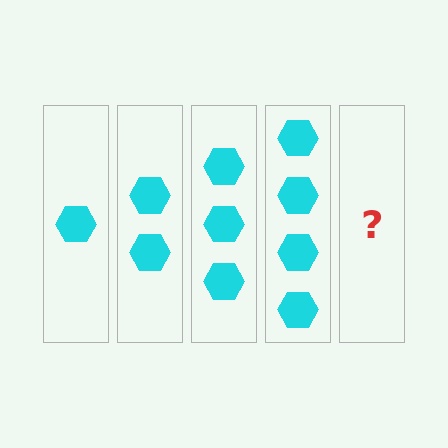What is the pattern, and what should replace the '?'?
The pattern is that each step adds one more hexagon. The '?' should be 5 hexagons.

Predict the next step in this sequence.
The next step is 5 hexagons.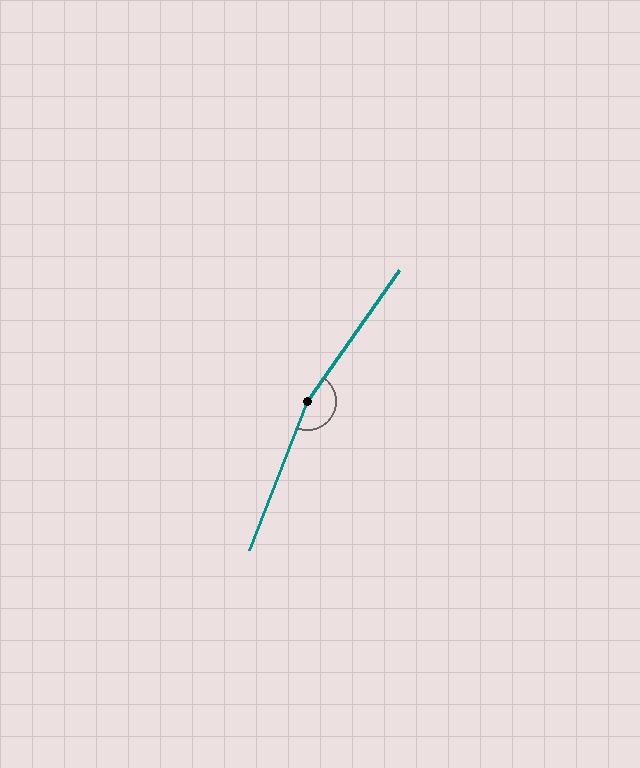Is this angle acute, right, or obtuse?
It is obtuse.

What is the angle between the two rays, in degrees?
Approximately 166 degrees.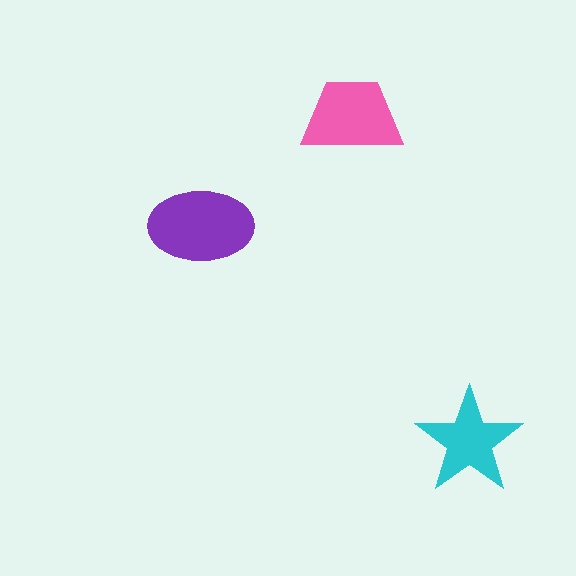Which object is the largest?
The purple ellipse.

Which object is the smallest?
The cyan star.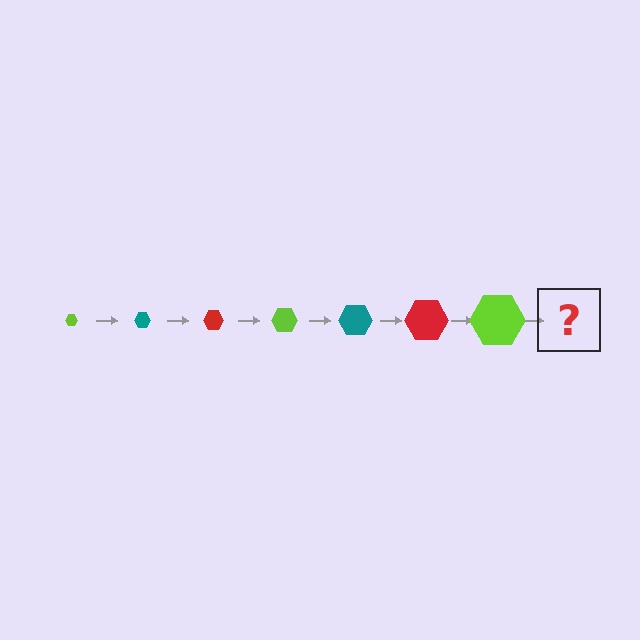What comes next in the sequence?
The next element should be a teal hexagon, larger than the previous one.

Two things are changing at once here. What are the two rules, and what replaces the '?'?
The two rules are that the hexagon grows larger each step and the color cycles through lime, teal, and red. The '?' should be a teal hexagon, larger than the previous one.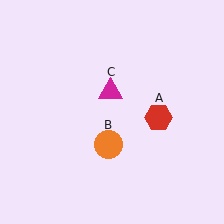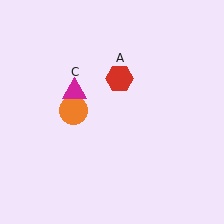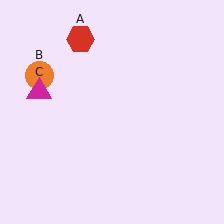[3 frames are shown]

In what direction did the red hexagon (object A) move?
The red hexagon (object A) moved up and to the left.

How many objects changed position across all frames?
3 objects changed position: red hexagon (object A), orange circle (object B), magenta triangle (object C).